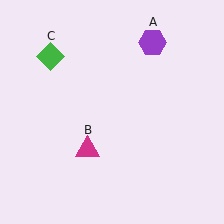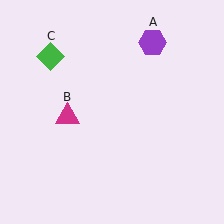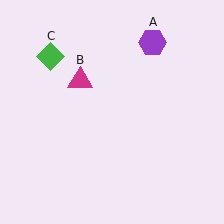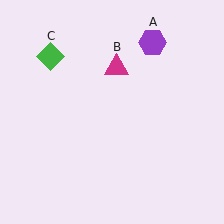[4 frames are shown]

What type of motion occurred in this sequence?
The magenta triangle (object B) rotated clockwise around the center of the scene.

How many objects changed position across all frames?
1 object changed position: magenta triangle (object B).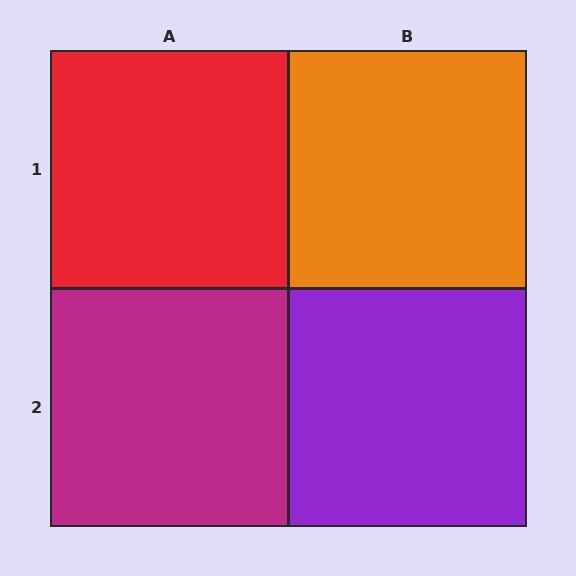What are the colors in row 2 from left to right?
Magenta, purple.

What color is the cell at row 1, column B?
Orange.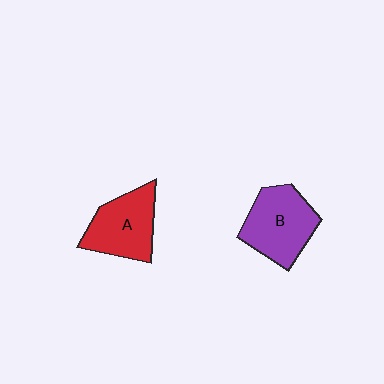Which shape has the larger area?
Shape B (purple).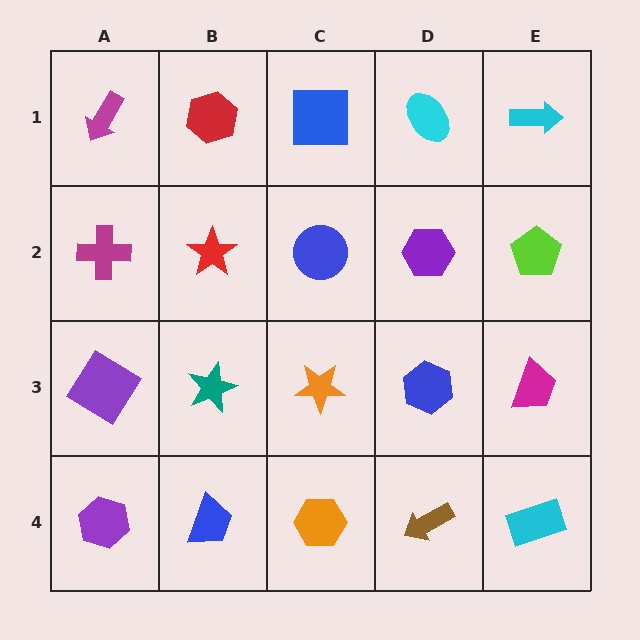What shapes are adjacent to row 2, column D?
A cyan ellipse (row 1, column D), a blue hexagon (row 3, column D), a blue circle (row 2, column C), a lime pentagon (row 2, column E).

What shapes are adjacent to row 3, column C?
A blue circle (row 2, column C), an orange hexagon (row 4, column C), a teal star (row 3, column B), a blue hexagon (row 3, column D).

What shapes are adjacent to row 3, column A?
A magenta cross (row 2, column A), a purple hexagon (row 4, column A), a teal star (row 3, column B).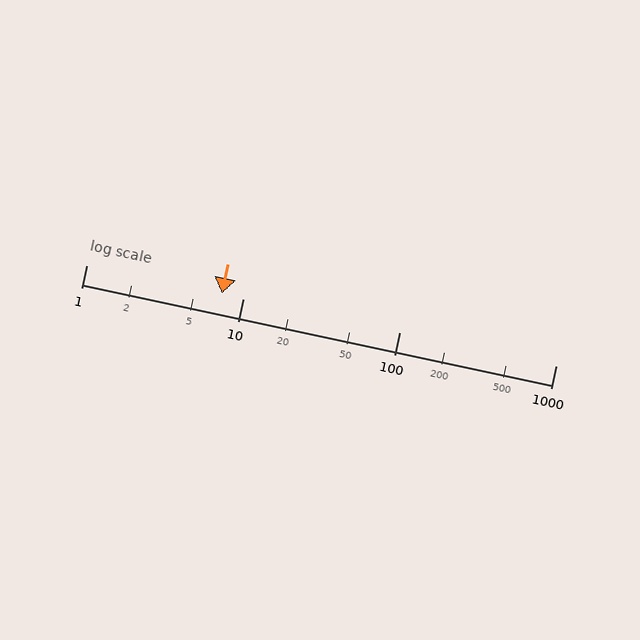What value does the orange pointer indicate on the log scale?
The pointer indicates approximately 7.3.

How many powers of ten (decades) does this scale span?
The scale spans 3 decades, from 1 to 1000.